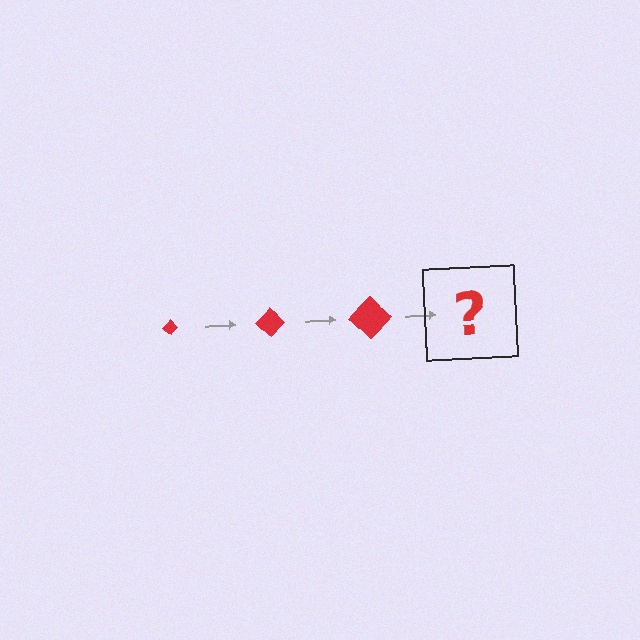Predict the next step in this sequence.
The next step is a red diamond, larger than the previous one.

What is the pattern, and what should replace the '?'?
The pattern is that the diamond gets progressively larger each step. The '?' should be a red diamond, larger than the previous one.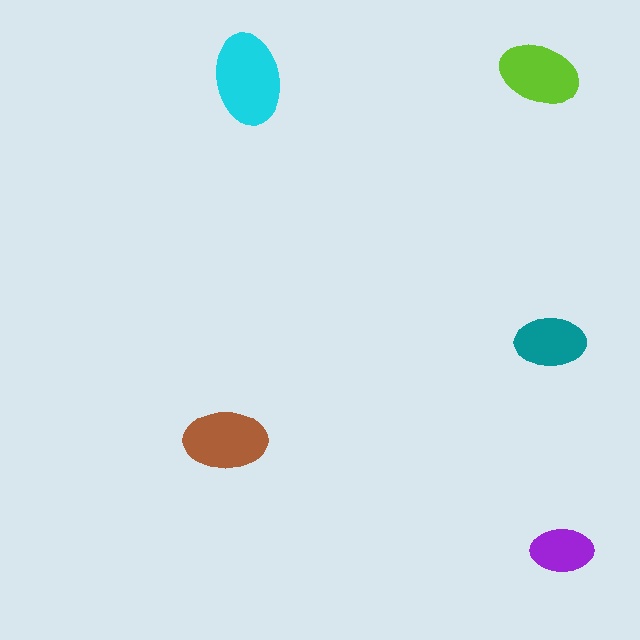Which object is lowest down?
The purple ellipse is bottommost.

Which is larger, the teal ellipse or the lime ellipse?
The lime one.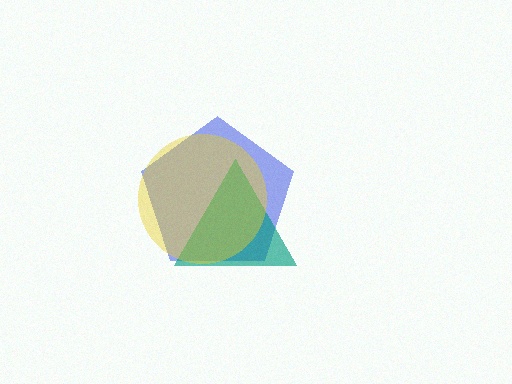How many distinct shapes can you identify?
There are 3 distinct shapes: a blue pentagon, a teal triangle, a yellow circle.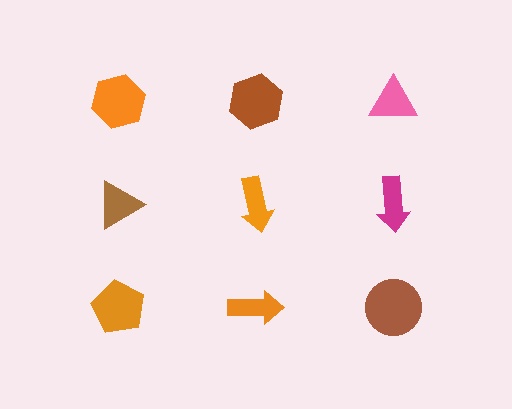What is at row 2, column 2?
An orange arrow.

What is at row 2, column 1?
A brown triangle.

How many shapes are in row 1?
3 shapes.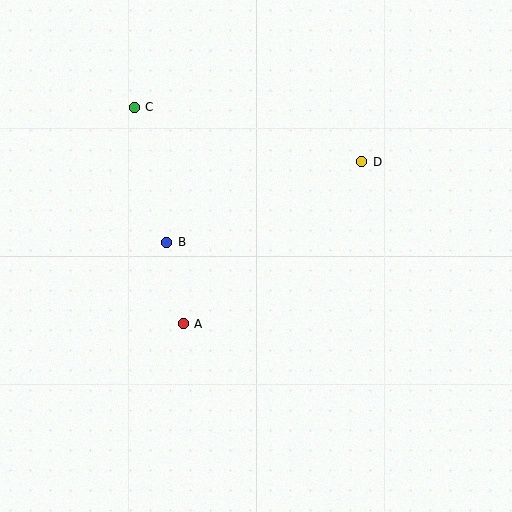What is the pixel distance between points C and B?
The distance between C and B is 139 pixels.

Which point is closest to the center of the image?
Point B at (167, 242) is closest to the center.